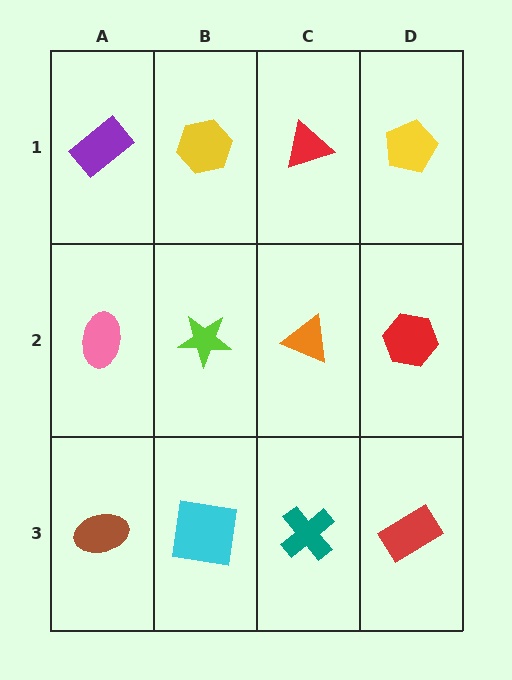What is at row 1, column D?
A yellow pentagon.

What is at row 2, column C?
An orange triangle.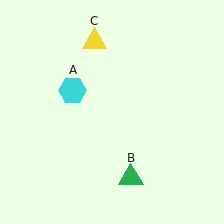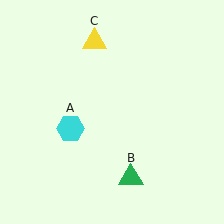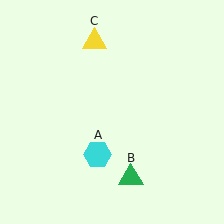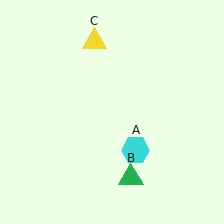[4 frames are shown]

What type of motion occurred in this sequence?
The cyan hexagon (object A) rotated counterclockwise around the center of the scene.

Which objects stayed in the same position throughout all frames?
Green triangle (object B) and yellow triangle (object C) remained stationary.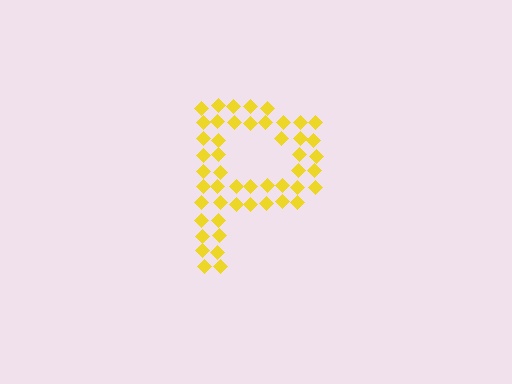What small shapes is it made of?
It is made of small diamonds.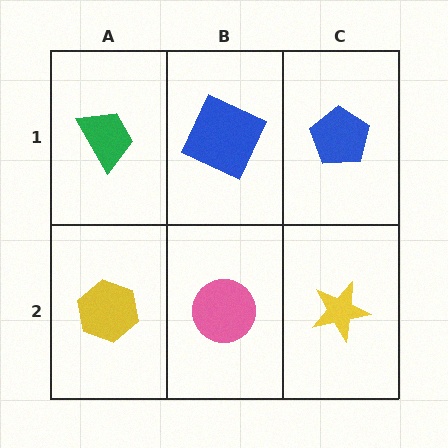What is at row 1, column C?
A blue pentagon.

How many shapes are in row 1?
3 shapes.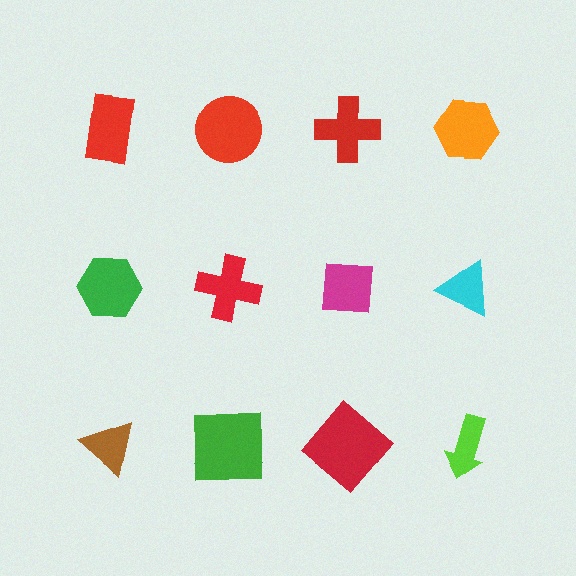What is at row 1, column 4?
An orange hexagon.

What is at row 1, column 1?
A red rectangle.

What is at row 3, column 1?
A brown triangle.